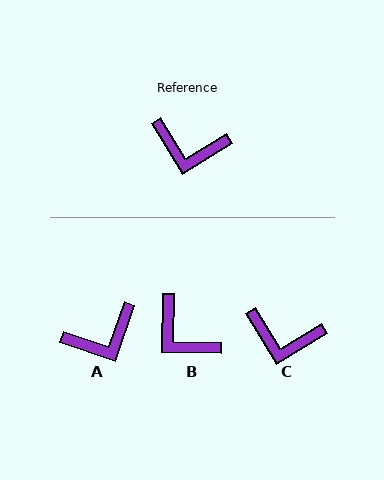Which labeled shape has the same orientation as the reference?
C.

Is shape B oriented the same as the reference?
No, it is off by about 33 degrees.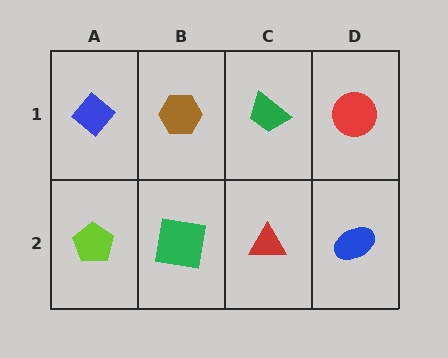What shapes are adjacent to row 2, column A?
A blue diamond (row 1, column A), a green square (row 2, column B).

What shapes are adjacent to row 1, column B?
A green square (row 2, column B), a blue diamond (row 1, column A), a green trapezoid (row 1, column C).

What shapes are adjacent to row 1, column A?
A lime pentagon (row 2, column A), a brown hexagon (row 1, column B).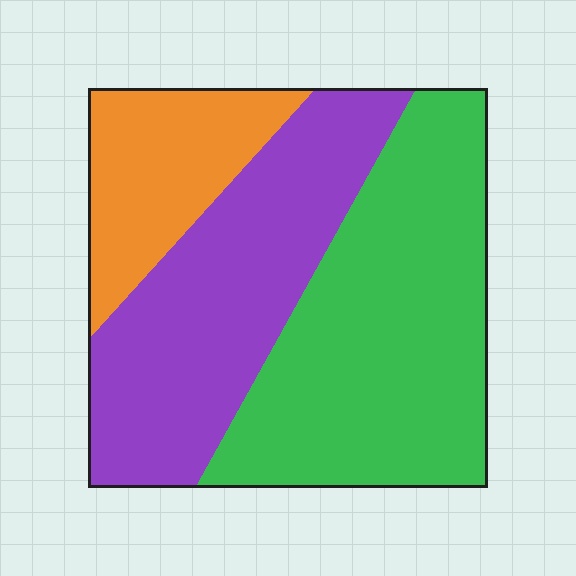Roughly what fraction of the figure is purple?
Purple covers 36% of the figure.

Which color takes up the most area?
Green, at roughly 45%.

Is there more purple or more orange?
Purple.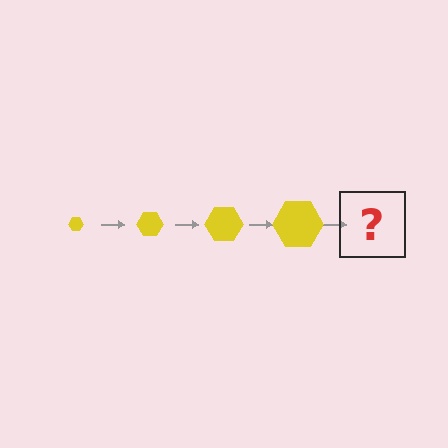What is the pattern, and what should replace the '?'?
The pattern is that the hexagon gets progressively larger each step. The '?' should be a yellow hexagon, larger than the previous one.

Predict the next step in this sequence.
The next step is a yellow hexagon, larger than the previous one.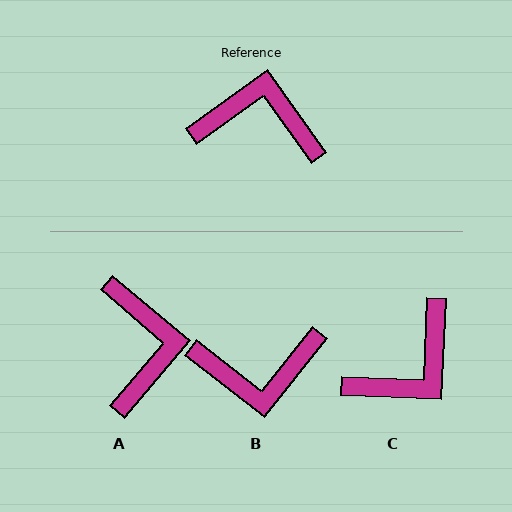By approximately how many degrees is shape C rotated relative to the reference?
Approximately 128 degrees clockwise.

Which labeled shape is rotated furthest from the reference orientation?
B, about 164 degrees away.